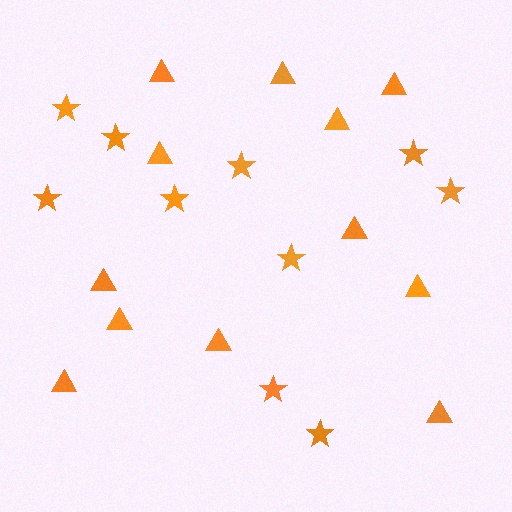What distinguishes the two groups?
There are 2 groups: one group of triangles (12) and one group of stars (10).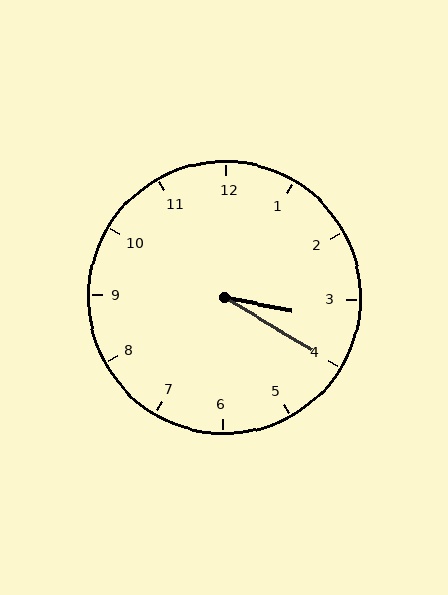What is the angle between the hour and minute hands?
Approximately 20 degrees.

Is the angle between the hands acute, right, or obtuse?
It is acute.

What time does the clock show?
3:20.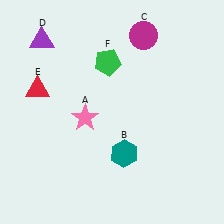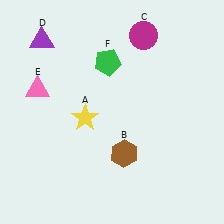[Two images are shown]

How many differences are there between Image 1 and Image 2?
There are 3 differences between the two images.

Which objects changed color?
A changed from pink to yellow. B changed from teal to brown. E changed from red to pink.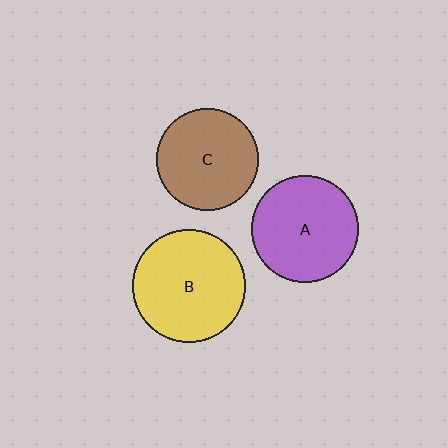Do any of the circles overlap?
No, none of the circles overlap.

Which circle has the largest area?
Circle B (yellow).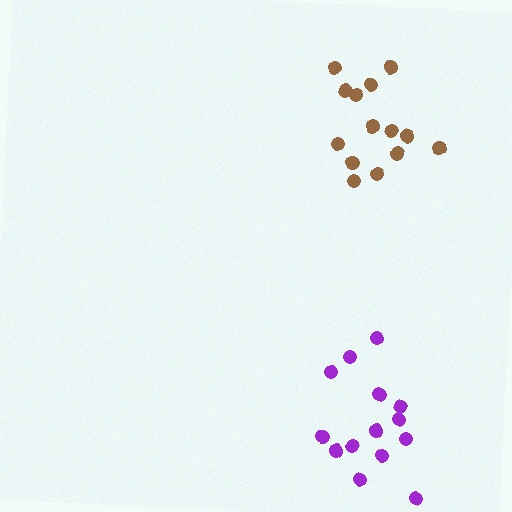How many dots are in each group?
Group 1: 14 dots, Group 2: 14 dots (28 total).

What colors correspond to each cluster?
The clusters are colored: purple, brown.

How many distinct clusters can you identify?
There are 2 distinct clusters.